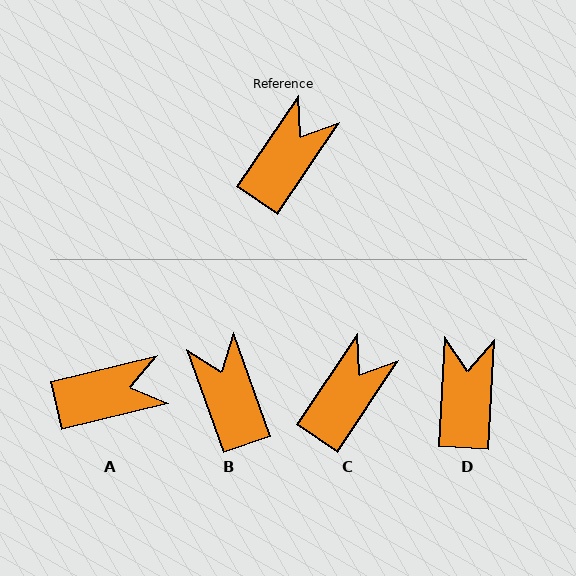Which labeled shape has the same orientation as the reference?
C.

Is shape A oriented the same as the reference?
No, it is off by about 43 degrees.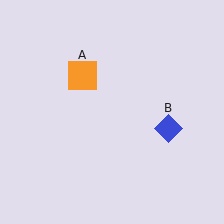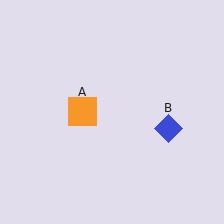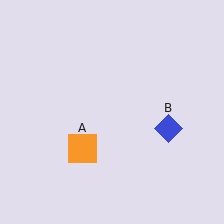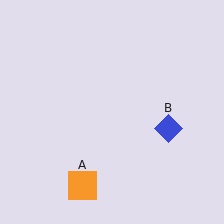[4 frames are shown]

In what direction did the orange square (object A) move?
The orange square (object A) moved down.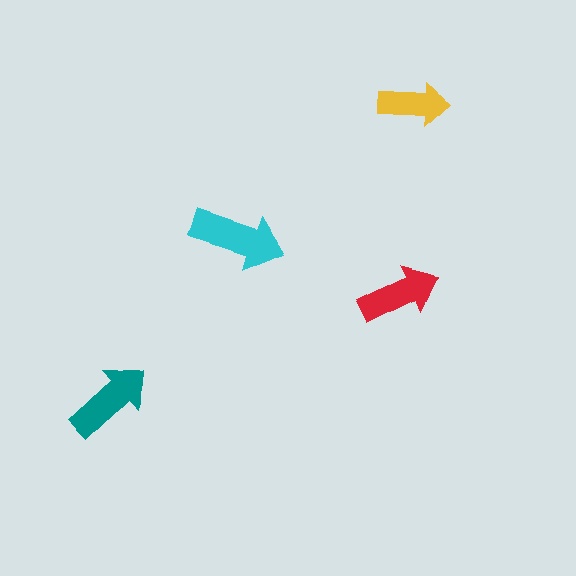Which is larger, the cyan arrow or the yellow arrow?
The cyan one.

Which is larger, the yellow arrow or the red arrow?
The red one.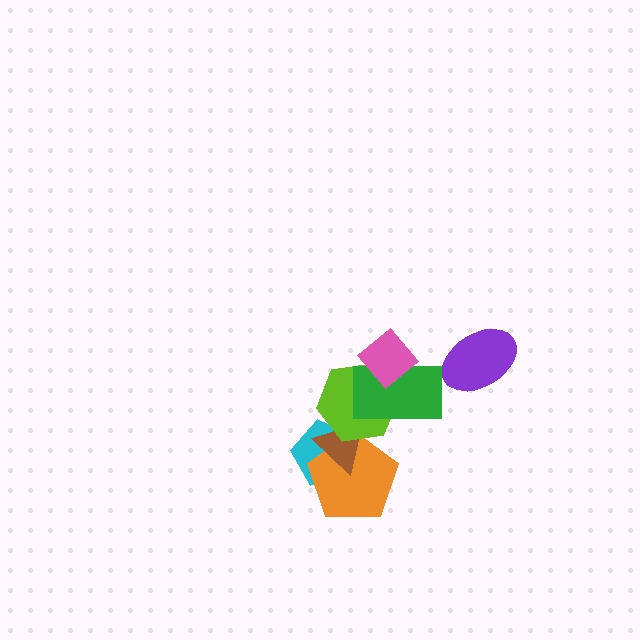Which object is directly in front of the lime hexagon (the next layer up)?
The green rectangle is directly in front of the lime hexagon.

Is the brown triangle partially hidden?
Yes, it is partially covered by another shape.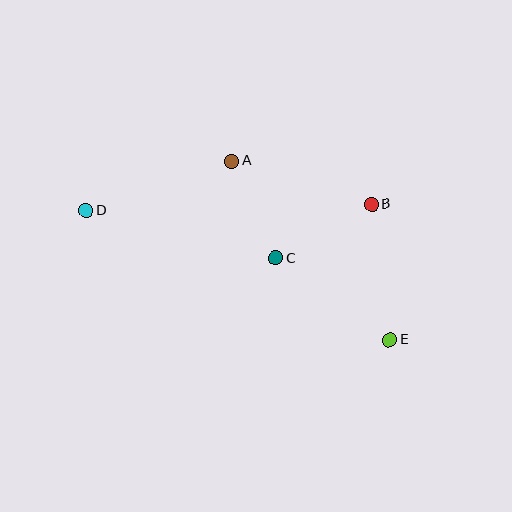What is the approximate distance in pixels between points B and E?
The distance between B and E is approximately 137 pixels.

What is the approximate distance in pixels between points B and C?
The distance between B and C is approximately 110 pixels.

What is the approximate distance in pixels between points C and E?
The distance between C and E is approximately 140 pixels.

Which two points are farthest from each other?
Points D and E are farthest from each other.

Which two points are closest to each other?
Points A and C are closest to each other.